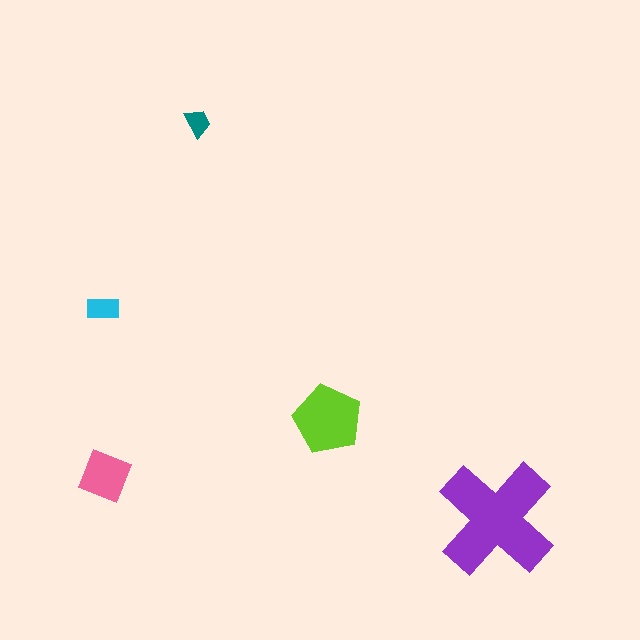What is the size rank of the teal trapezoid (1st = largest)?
5th.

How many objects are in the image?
There are 5 objects in the image.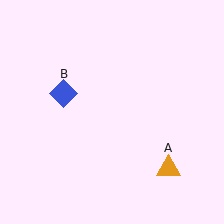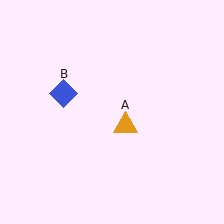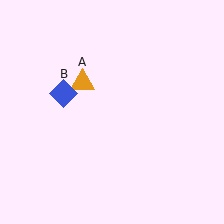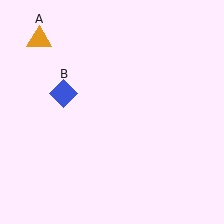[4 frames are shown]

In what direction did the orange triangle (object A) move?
The orange triangle (object A) moved up and to the left.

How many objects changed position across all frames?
1 object changed position: orange triangle (object A).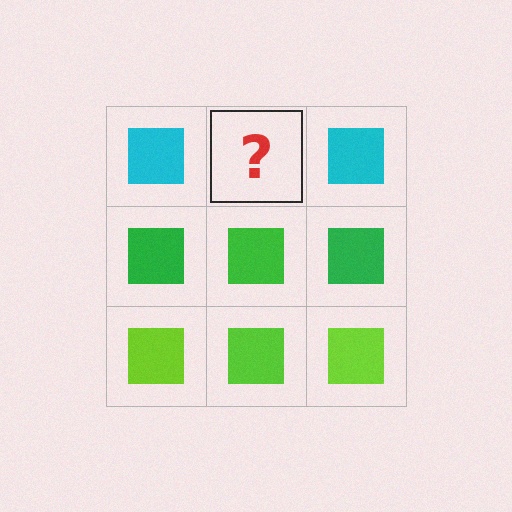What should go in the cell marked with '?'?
The missing cell should contain a cyan square.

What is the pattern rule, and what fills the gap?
The rule is that each row has a consistent color. The gap should be filled with a cyan square.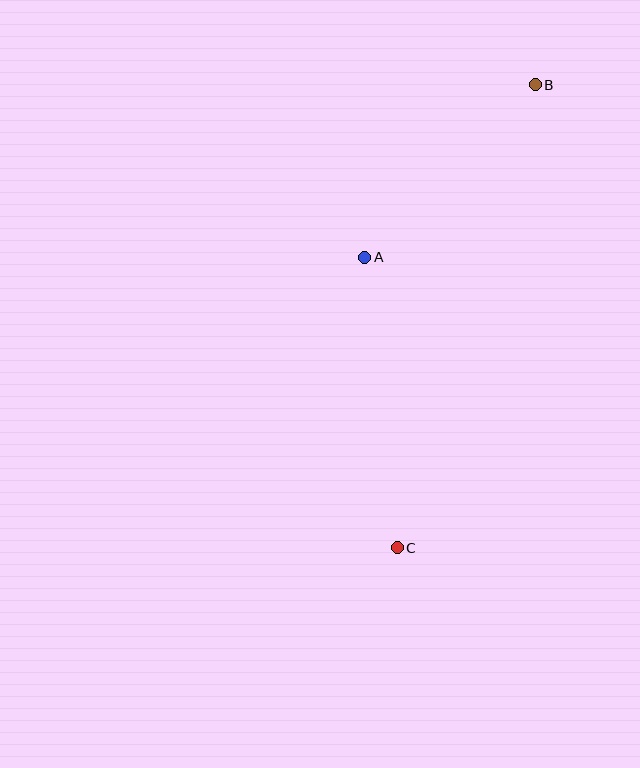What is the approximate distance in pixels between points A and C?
The distance between A and C is approximately 293 pixels.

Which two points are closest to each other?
Points A and B are closest to each other.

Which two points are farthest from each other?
Points B and C are farthest from each other.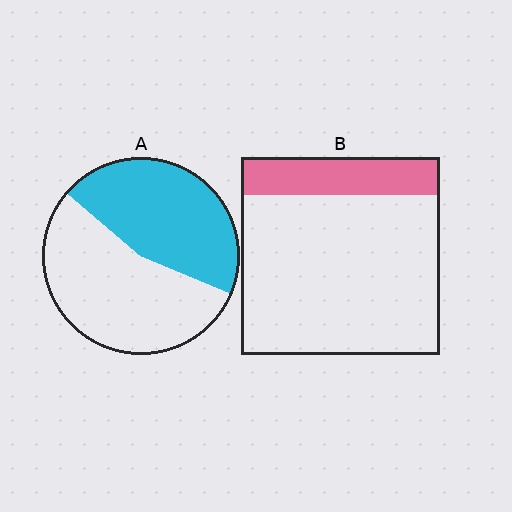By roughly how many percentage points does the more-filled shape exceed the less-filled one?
By roughly 25 percentage points (A over B).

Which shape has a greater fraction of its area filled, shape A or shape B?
Shape A.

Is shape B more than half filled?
No.